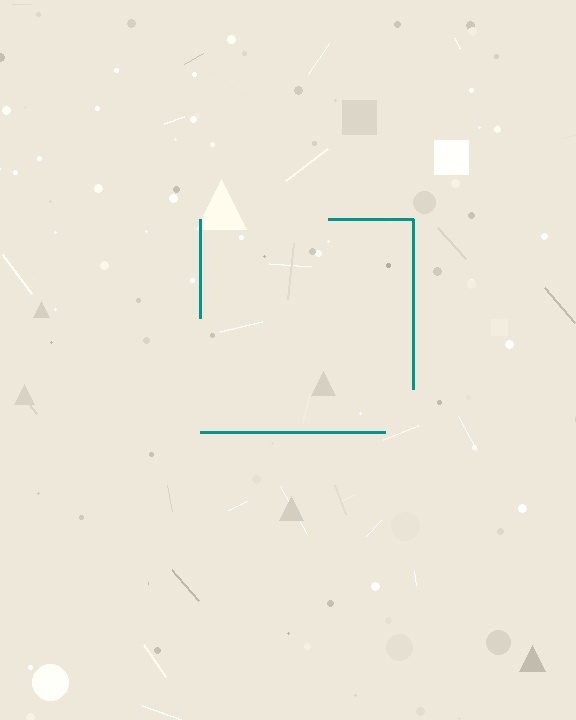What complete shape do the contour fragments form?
The contour fragments form a square.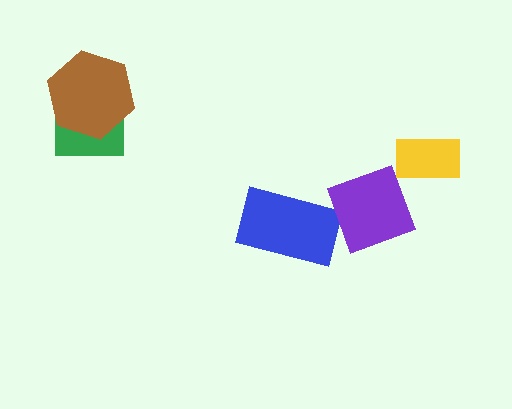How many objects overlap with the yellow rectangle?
0 objects overlap with the yellow rectangle.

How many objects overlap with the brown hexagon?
1 object overlaps with the brown hexagon.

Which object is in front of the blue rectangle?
The purple diamond is in front of the blue rectangle.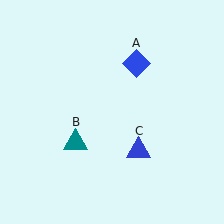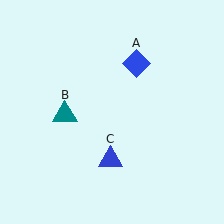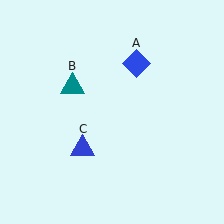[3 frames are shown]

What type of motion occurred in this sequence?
The teal triangle (object B), blue triangle (object C) rotated clockwise around the center of the scene.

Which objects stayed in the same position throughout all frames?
Blue diamond (object A) remained stationary.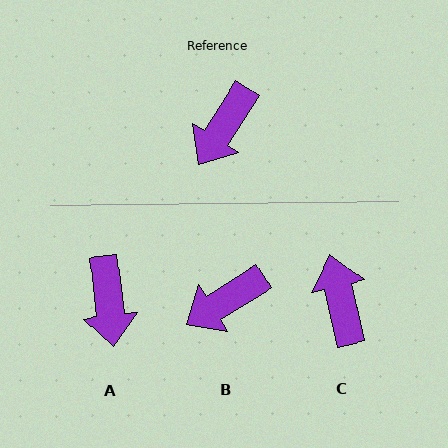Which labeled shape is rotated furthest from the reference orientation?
C, about 134 degrees away.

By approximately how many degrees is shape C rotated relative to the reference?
Approximately 134 degrees clockwise.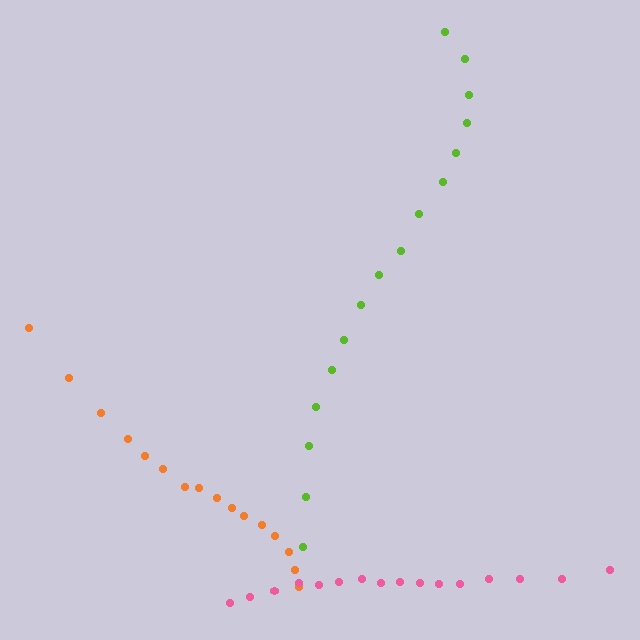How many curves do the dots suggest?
There are 3 distinct paths.